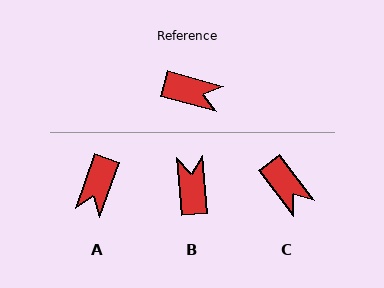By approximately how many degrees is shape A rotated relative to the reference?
Approximately 94 degrees clockwise.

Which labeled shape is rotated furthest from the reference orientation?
B, about 111 degrees away.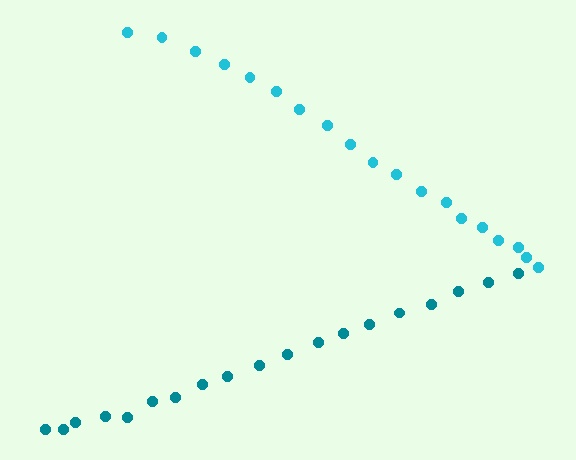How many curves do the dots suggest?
There are 2 distinct paths.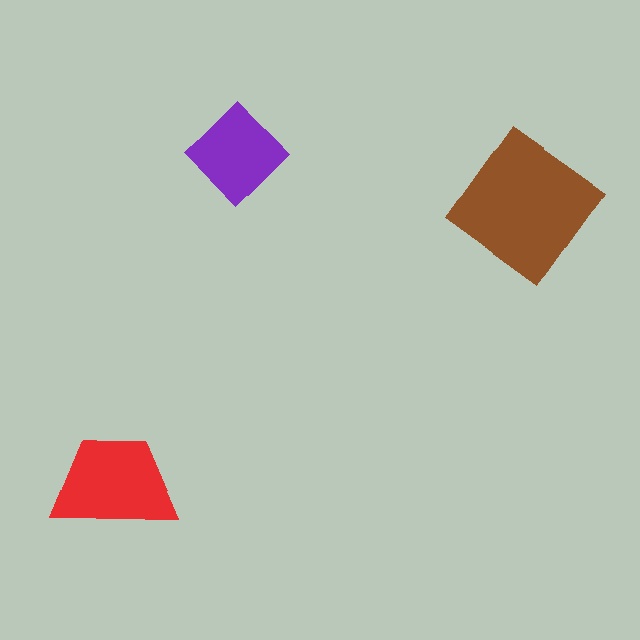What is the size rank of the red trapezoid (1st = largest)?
2nd.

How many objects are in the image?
There are 3 objects in the image.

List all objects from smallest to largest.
The purple diamond, the red trapezoid, the brown diamond.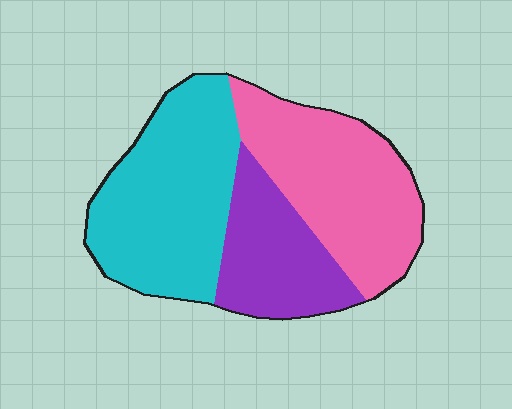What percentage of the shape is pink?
Pink covers 37% of the shape.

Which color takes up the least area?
Purple, at roughly 25%.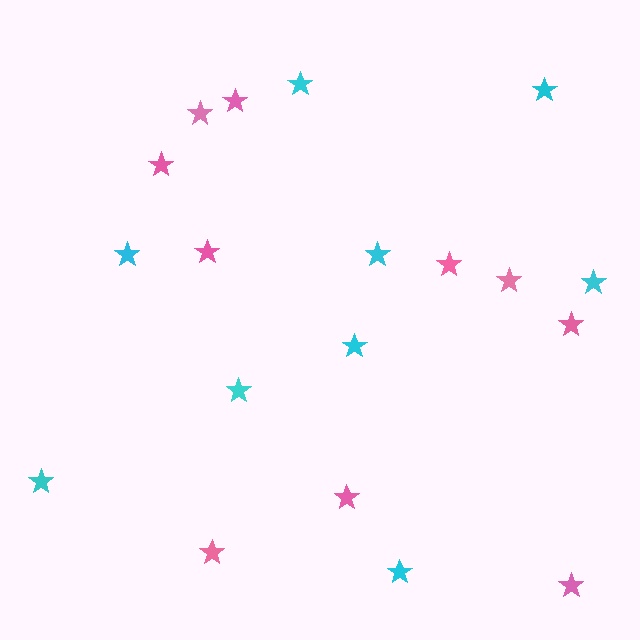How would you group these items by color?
There are 2 groups: one group of pink stars (10) and one group of cyan stars (9).